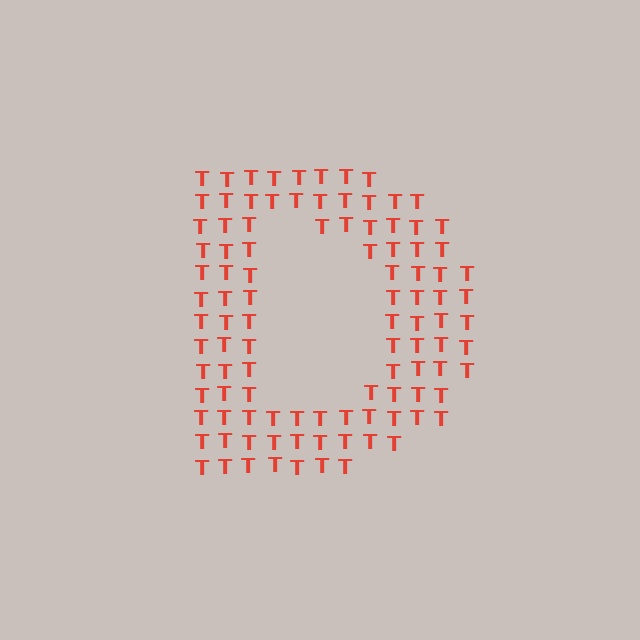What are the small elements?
The small elements are letter T's.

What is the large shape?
The large shape is the letter D.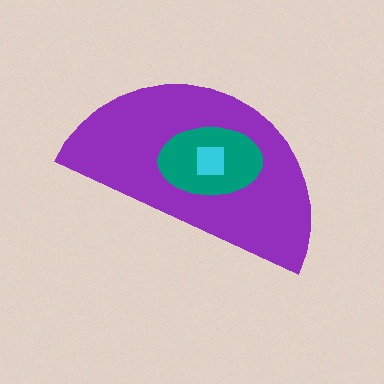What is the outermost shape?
The purple semicircle.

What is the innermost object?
The cyan square.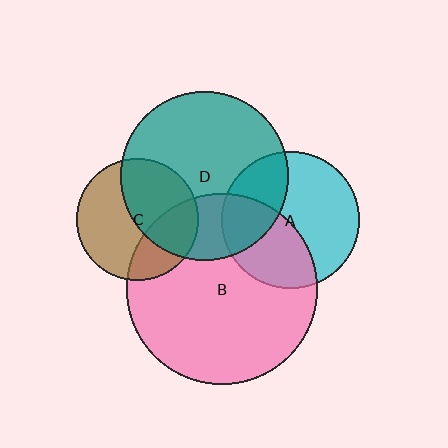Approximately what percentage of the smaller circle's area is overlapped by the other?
Approximately 30%.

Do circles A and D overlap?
Yes.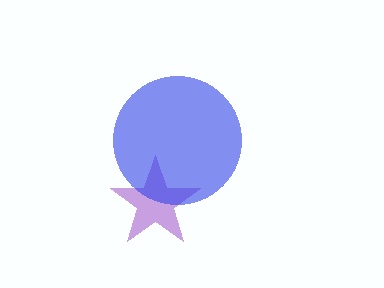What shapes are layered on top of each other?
The layered shapes are: a purple star, a blue circle.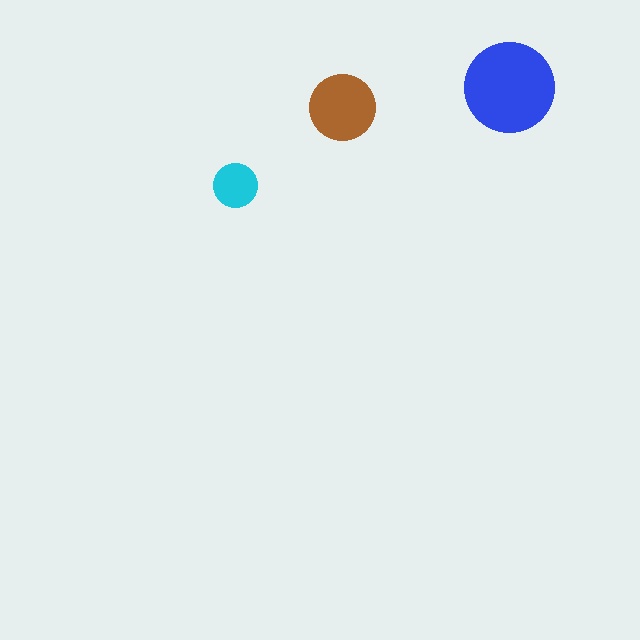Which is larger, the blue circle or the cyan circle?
The blue one.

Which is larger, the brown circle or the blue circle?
The blue one.